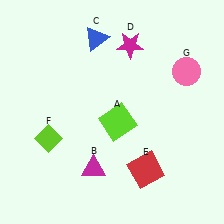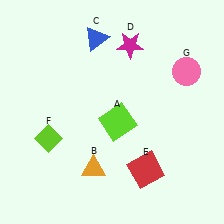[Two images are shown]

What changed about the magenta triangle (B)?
In Image 1, B is magenta. In Image 2, it changed to orange.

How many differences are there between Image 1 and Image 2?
There is 1 difference between the two images.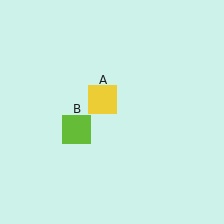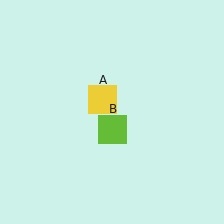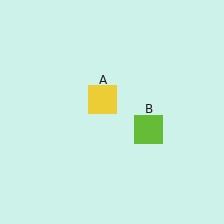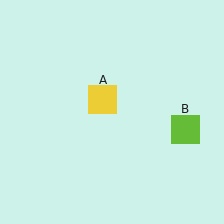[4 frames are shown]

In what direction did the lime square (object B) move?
The lime square (object B) moved right.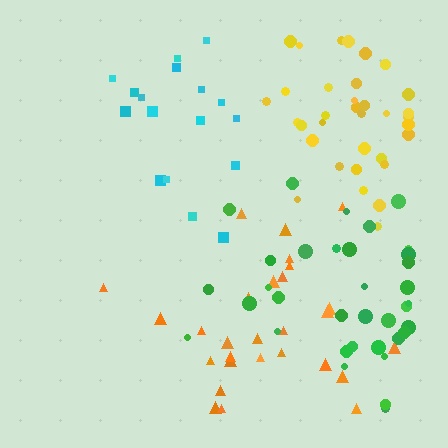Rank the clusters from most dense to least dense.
yellow, green, orange, cyan.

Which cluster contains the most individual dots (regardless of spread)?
Yellow (35).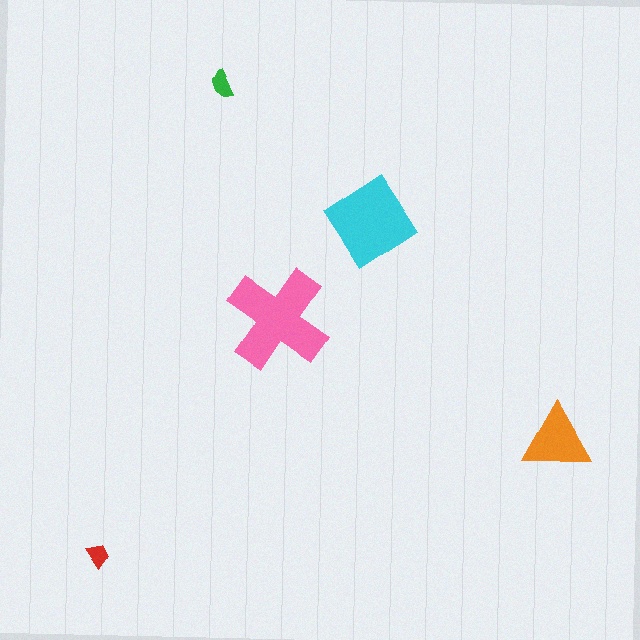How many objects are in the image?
There are 5 objects in the image.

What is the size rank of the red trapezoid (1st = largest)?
5th.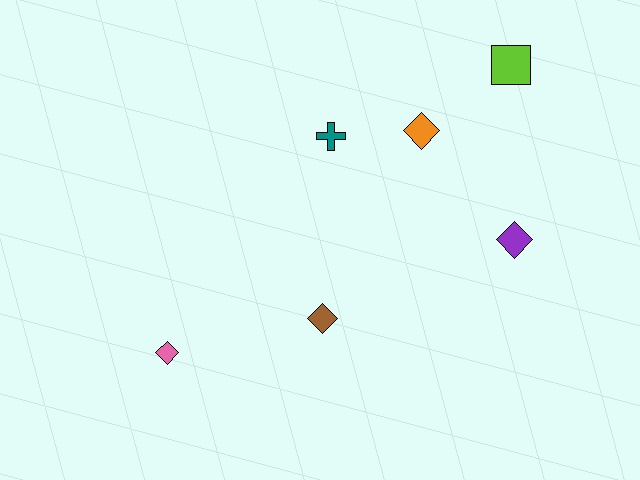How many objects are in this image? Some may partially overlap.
There are 6 objects.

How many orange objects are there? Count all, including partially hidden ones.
There is 1 orange object.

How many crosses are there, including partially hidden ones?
There is 1 cross.